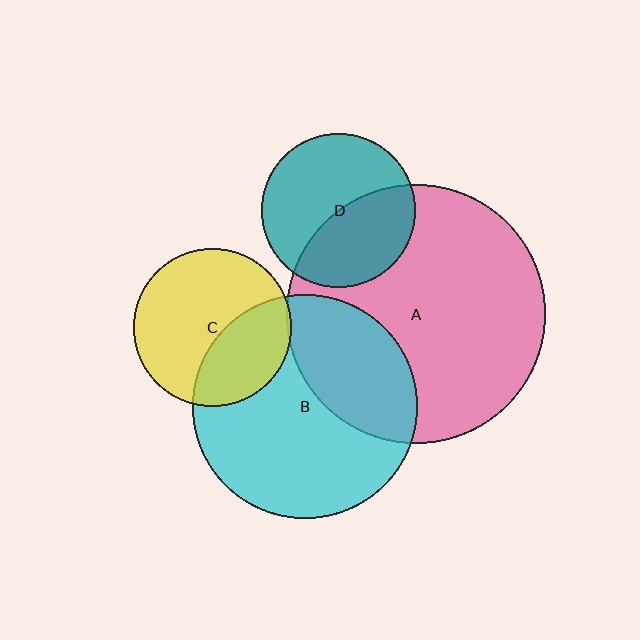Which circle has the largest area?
Circle A (pink).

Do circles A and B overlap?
Yes.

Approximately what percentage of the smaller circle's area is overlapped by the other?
Approximately 35%.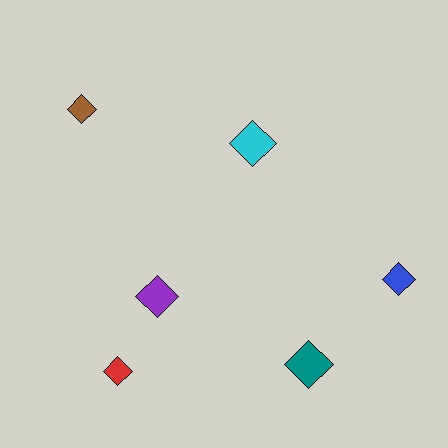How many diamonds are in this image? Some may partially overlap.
There are 6 diamonds.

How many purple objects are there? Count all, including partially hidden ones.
There is 1 purple object.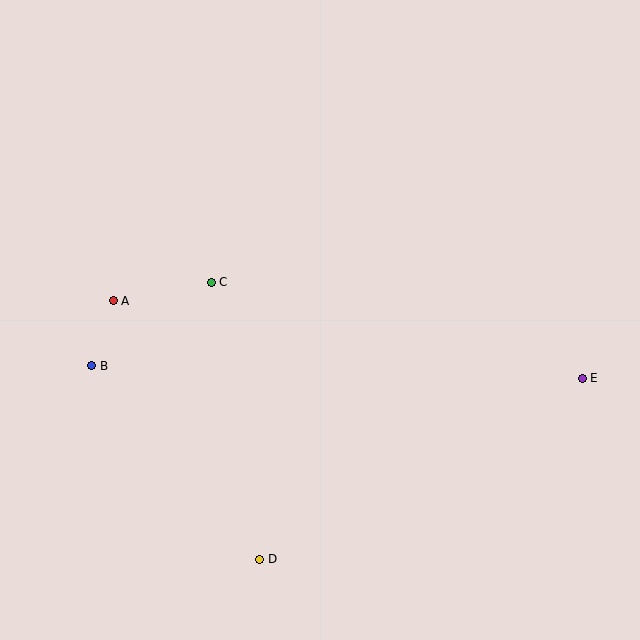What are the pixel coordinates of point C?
Point C is at (211, 282).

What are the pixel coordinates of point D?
Point D is at (260, 559).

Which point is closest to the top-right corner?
Point E is closest to the top-right corner.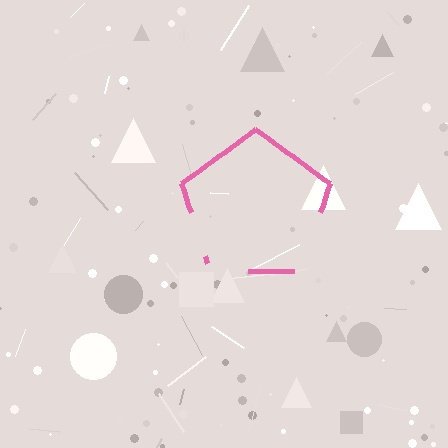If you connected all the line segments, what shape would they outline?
They would outline a pentagon.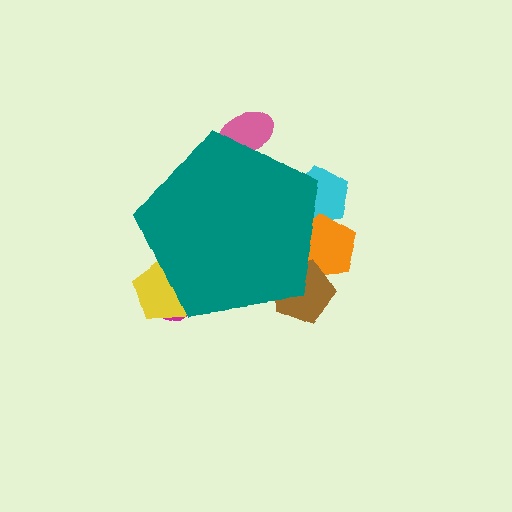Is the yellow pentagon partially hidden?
Yes, the yellow pentagon is partially hidden behind the teal pentagon.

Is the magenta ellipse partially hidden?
Yes, the magenta ellipse is partially hidden behind the teal pentagon.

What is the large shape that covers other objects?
A teal pentagon.